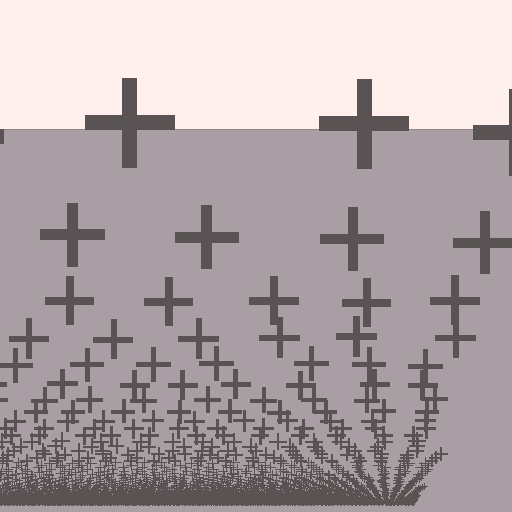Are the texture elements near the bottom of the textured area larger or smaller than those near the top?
Smaller. The gradient is inverted — elements near the bottom are smaller and denser.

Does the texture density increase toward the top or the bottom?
Density increases toward the bottom.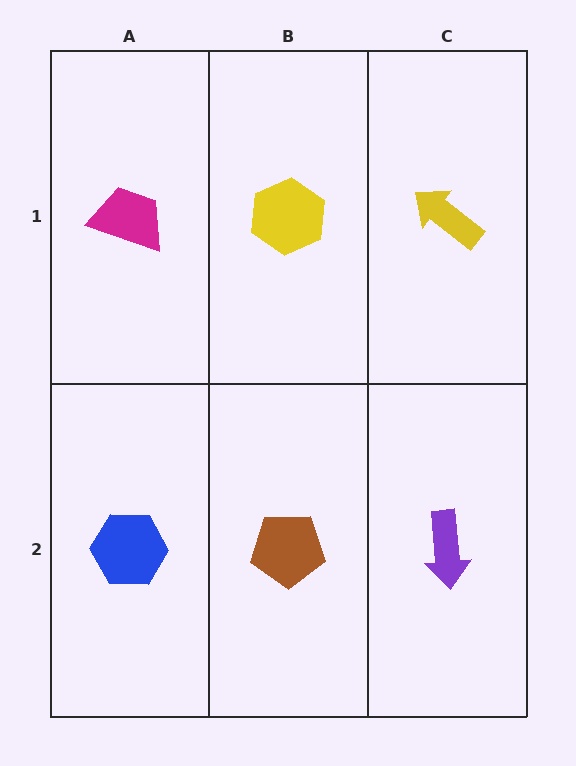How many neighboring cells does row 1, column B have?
3.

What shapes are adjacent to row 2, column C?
A yellow arrow (row 1, column C), a brown pentagon (row 2, column B).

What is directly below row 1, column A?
A blue hexagon.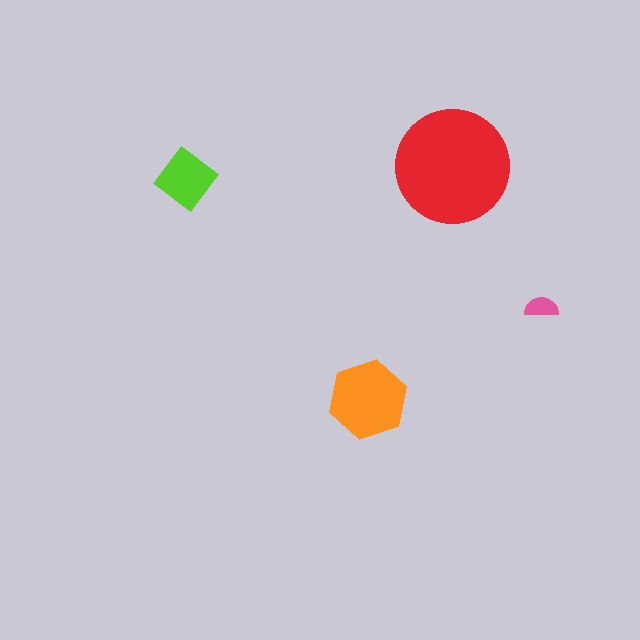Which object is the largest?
The red circle.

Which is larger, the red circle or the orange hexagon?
The red circle.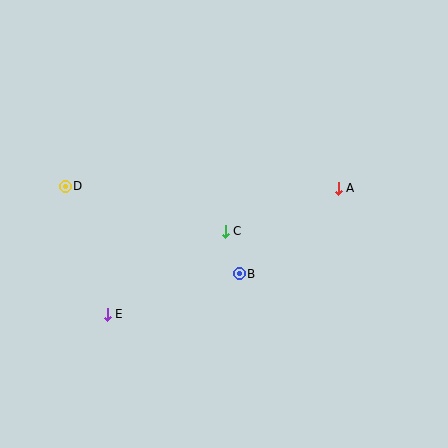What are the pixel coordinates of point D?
Point D is at (65, 186).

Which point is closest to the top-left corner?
Point D is closest to the top-left corner.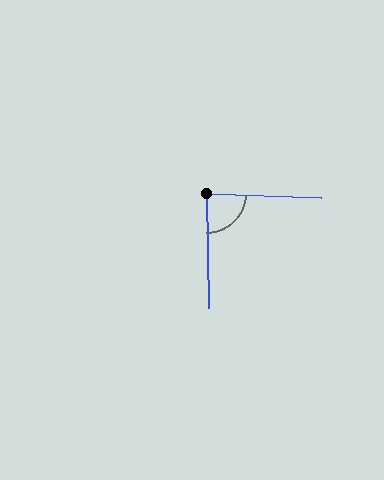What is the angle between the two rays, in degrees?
Approximately 87 degrees.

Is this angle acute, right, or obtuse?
It is approximately a right angle.